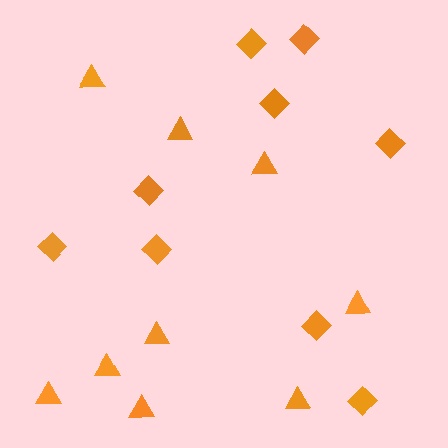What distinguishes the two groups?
There are 2 groups: one group of triangles (9) and one group of diamonds (9).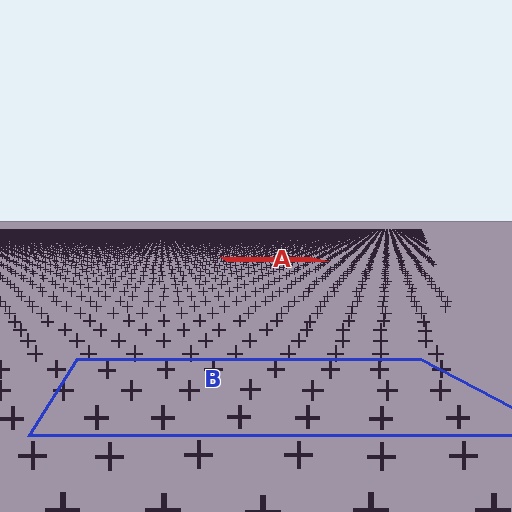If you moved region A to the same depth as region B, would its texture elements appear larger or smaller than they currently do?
They would appear larger. At a closer depth, the same texture elements are projected at a bigger on-screen size.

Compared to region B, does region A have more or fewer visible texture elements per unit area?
Region A has more texture elements per unit area — they are packed more densely because it is farther away.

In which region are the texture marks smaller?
The texture marks are smaller in region A, because it is farther away.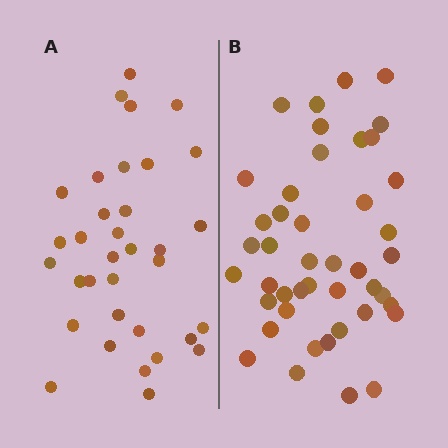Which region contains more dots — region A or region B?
Region B (the right region) has more dots.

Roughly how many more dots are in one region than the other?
Region B has roughly 10 or so more dots than region A.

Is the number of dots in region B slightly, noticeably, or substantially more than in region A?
Region B has noticeably more, but not dramatically so. The ratio is roughly 1.3 to 1.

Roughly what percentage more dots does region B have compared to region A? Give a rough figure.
About 30% more.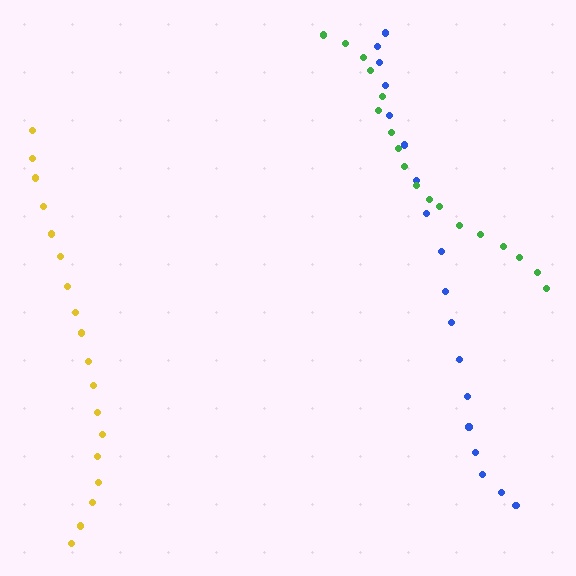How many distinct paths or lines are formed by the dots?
There are 3 distinct paths.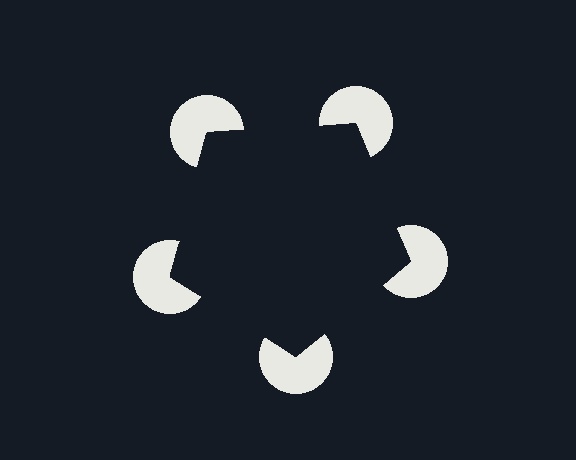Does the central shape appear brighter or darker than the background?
It typically appears slightly darker than the background, even though no actual brightness change is drawn.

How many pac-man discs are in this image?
There are 5 — one at each vertex of the illusory pentagon.